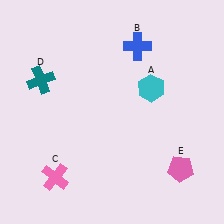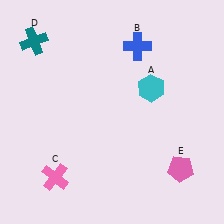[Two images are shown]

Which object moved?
The teal cross (D) moved up.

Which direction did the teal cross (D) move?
The teal cross (D) moved up.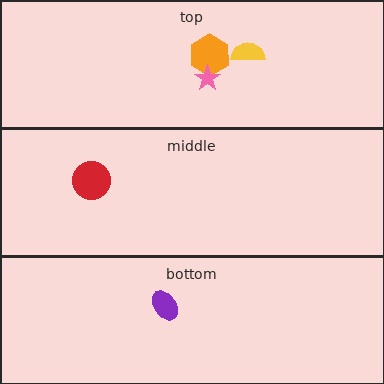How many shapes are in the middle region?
1.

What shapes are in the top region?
The orange hexagon, the yellow semicircle, the pink star.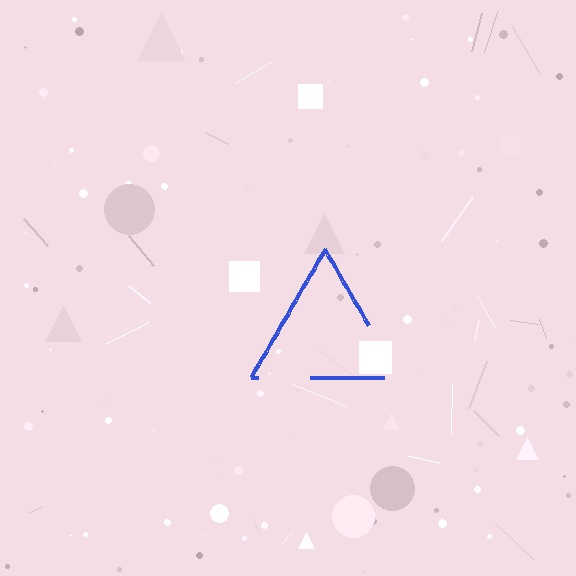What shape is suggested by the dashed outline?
The dashed outline suggests a triangle.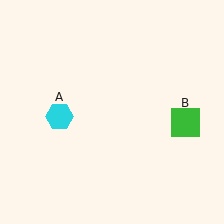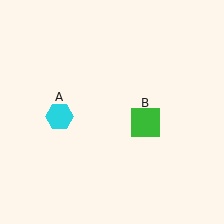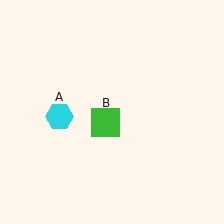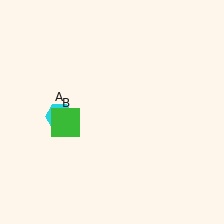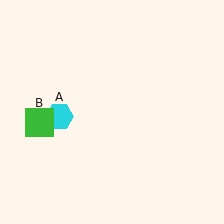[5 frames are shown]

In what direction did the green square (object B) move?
The green square (object B) moved left.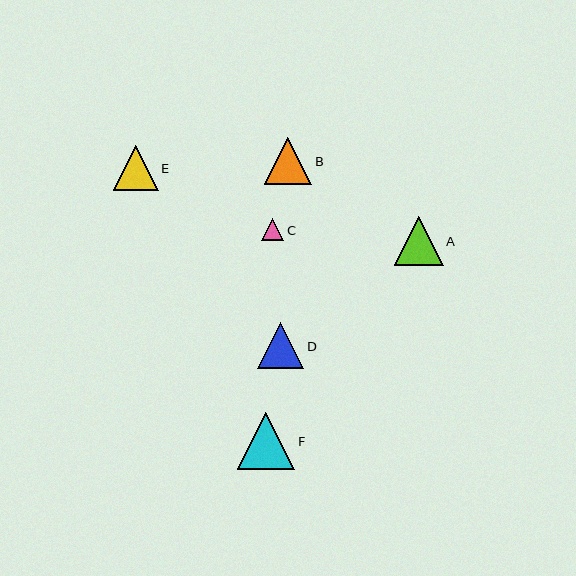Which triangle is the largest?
Triangle F is the largest with a size of approximately 57 pixels.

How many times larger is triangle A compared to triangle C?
Triangle A is approximately 2.2 times the size of triangle C.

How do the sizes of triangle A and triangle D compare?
Triangle A and triangle D are approximately the same size.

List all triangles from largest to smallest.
From largest to smallest: F, A, B, D, E, C.